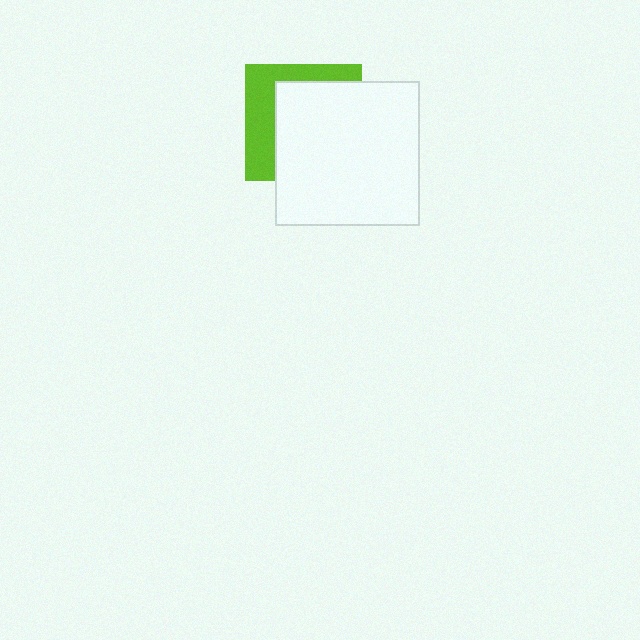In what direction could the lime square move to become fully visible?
The lime square could move toward the upper-left. That would shift it out from behind the white square entirely.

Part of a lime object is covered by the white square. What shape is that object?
It is a square.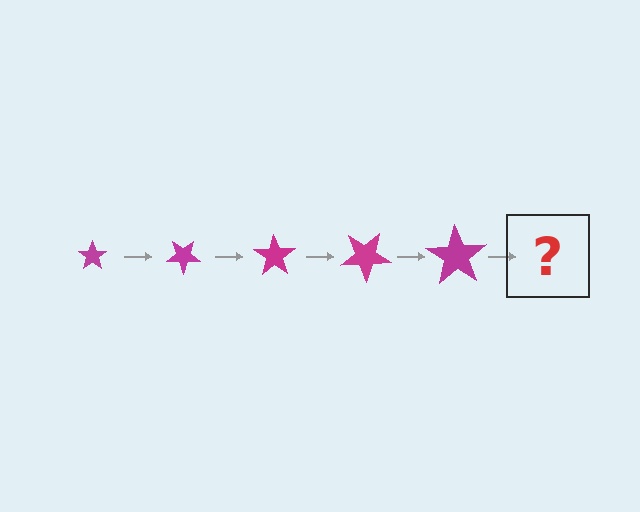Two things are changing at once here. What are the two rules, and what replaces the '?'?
The two rules are that the star grows larger each step and it rotates 35 degrees each step. The '?' should be a star, larger than the previous one and rotated 175 degrees from the start.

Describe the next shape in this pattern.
It should be a star, larger than the previous one and rotated 175 degrees from the start.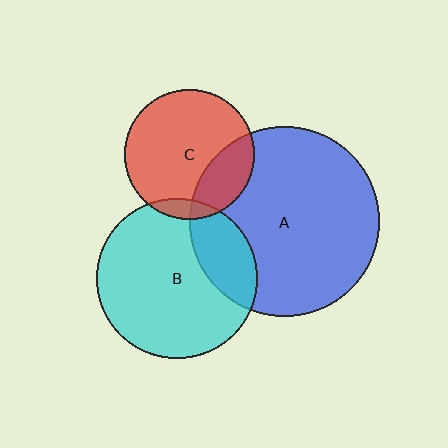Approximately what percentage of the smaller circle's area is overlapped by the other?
Approximately 10%.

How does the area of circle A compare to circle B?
Approximately 1.4 times.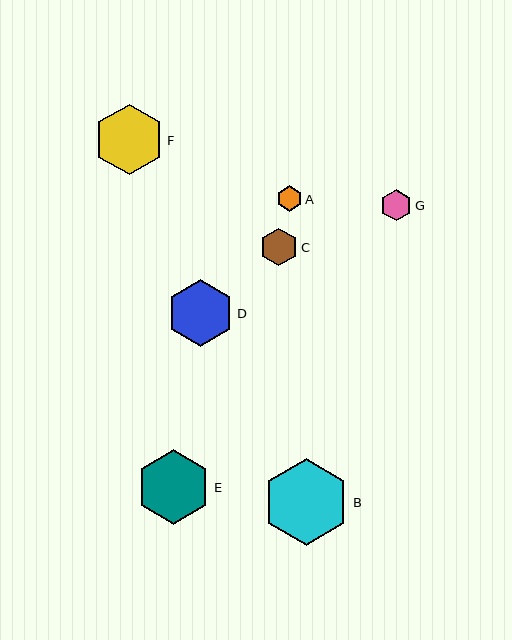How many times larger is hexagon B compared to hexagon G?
Hexagon B is approximately 2.8 times the size of hexagon G.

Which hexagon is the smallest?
Hexagon A is the smallest with a size of approximately 25 pixels.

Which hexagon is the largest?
Hexagon B is the largest with a size of approximately 87 pixels.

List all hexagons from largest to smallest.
From largest to smallest: B, E, F, D, C, G, A.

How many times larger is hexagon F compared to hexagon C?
Hexagon F is approximately 1.9 times the size of hexagon C.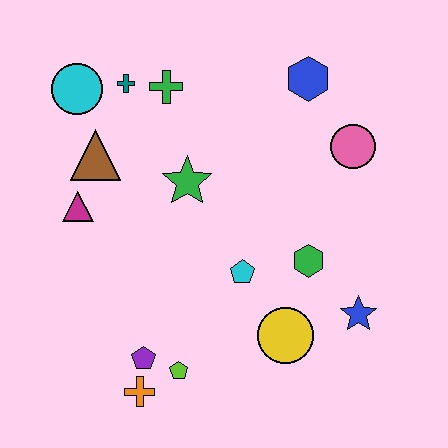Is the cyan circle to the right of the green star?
No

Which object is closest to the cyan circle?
The teal cross is closest to the cyan circle.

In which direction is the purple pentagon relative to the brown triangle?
The purple pentagon is below the brown triangle.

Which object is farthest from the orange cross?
The blue hexagon is farthest from the orange cross.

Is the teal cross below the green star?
No